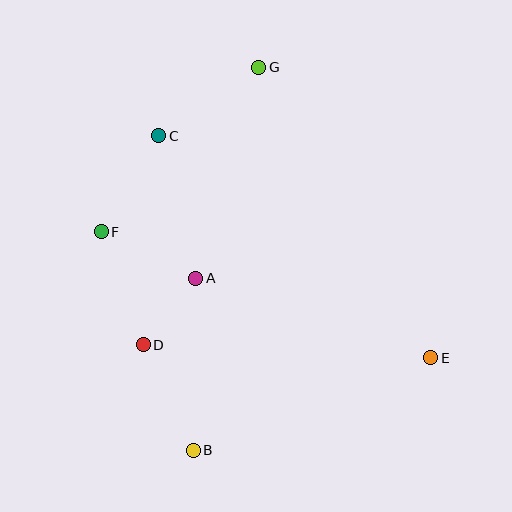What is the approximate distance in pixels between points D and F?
The distance between D and F is approximately 121 pixels.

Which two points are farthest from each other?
Points B and G are farthest from each other.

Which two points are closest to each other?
Points A and D are closest to each other.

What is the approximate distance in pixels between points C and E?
The distance between C and E is approximately 351 pixels.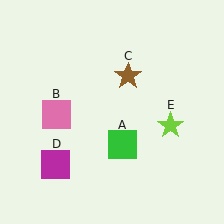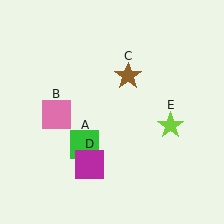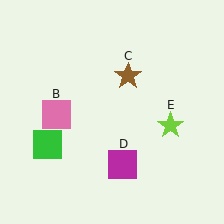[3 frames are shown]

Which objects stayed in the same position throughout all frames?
Pink square (object B) and brown star (object C) and lime star (object E) remained stationary.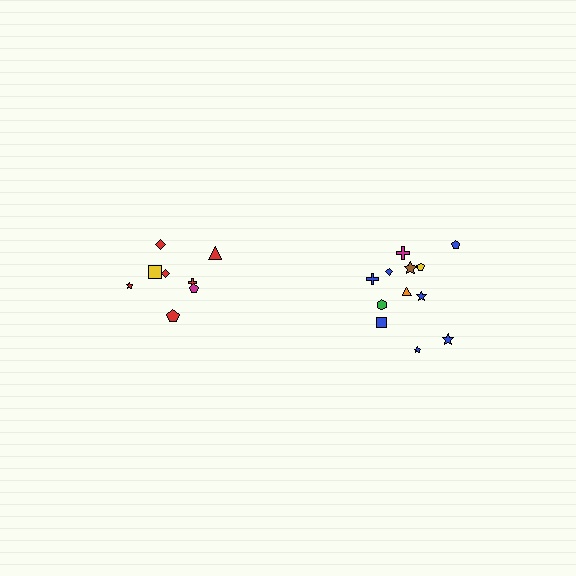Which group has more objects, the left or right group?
The right group.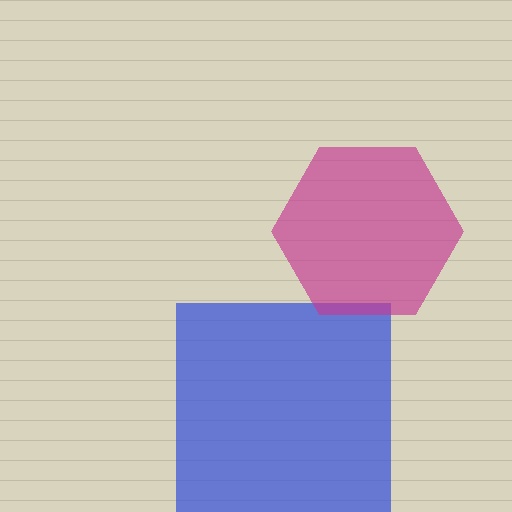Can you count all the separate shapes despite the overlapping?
Yes, there are 2 separate shapes.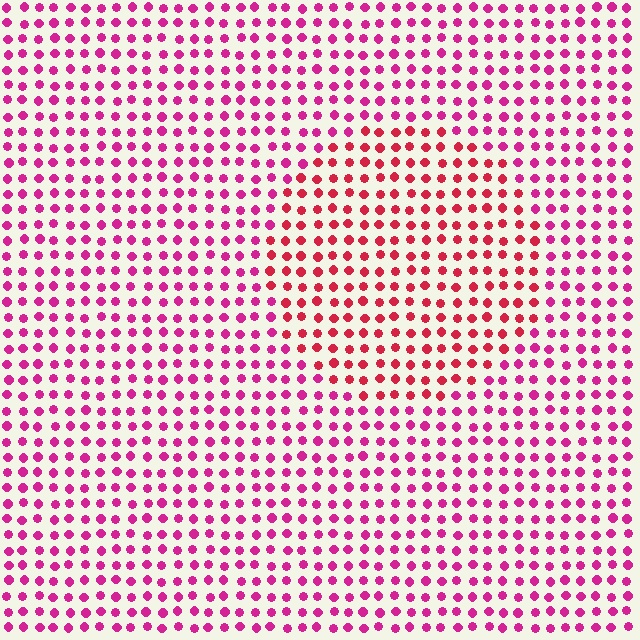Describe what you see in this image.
The image is filled with small magenta elements in a uniform arrangement. A circle-shaped region is visible where the elements are tinted to a slightly different hue, forming a subtle color boundary.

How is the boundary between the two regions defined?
The boundary is defined purely by a slight shift in hue (about 28 degrees). Spacing, size, and orientation are identical on both sides.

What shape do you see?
I see a circle.